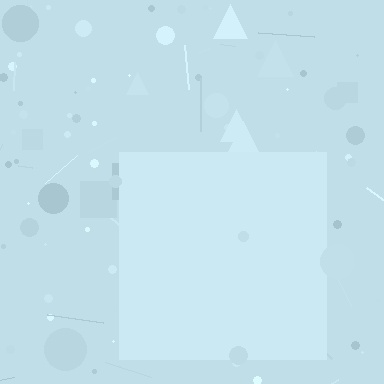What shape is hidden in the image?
A square is hidden in the image.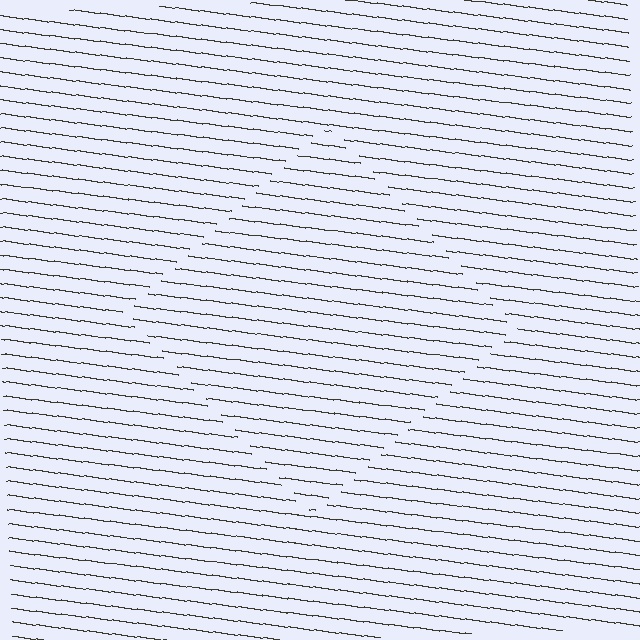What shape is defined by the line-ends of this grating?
An illusory square. The interior of the shape contains the same grating, shifted by half a period — the contour is defined by the phase discontinuity where line-ends from the inner and outer gratings abut.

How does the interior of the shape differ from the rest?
The interior of the shape contains the same grating, shifted by half a period — the contour is defined by the phase discontinuity where line-ends from the inner and outer gratings abut.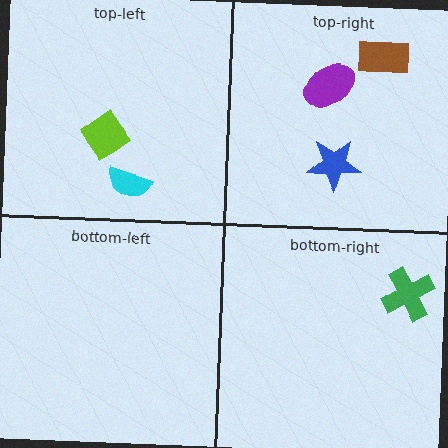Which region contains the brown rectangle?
The top-right region.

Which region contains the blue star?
The top-right region.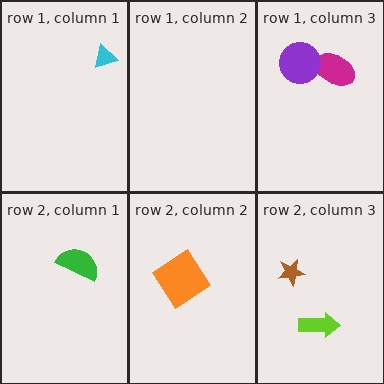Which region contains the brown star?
The row 2, column 3 region.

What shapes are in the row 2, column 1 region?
The green semicircle.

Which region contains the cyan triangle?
The row 1, column 1 region.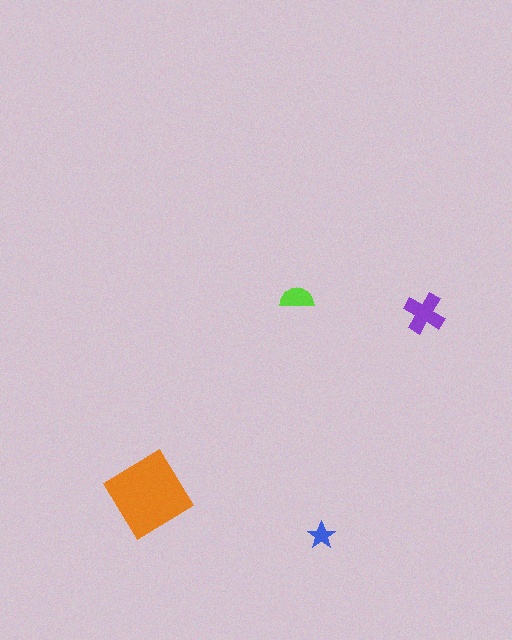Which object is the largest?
The orange diamond.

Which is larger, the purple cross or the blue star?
The purple cross.